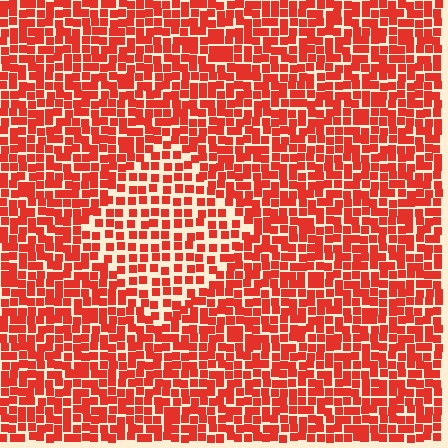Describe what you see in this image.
The image contains small red elements arranged at two different densities. A diamond-shaped region is visible where the elements are less densely packed than the surrounding area.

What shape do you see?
I see a diamond.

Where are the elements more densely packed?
The elements are more densely packed outside the diamond boundary.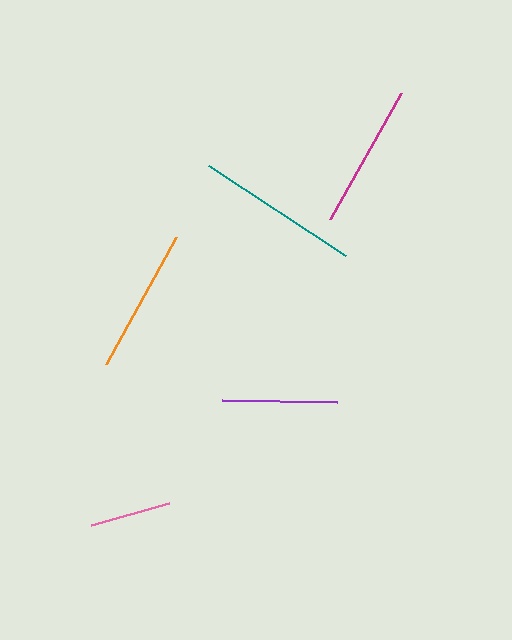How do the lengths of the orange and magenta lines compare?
The orange and magenta lines are approximately the same length.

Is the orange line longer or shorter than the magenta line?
The orange line is longer than the magenta line.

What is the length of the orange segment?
The orange segment is approximately 146 pixels long.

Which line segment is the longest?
The teal line is the longest at approximately 164 pixels.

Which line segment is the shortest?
The pink line is the shortest at approximately 81 pixels.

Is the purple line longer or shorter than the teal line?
The teal line is longer than the purple line.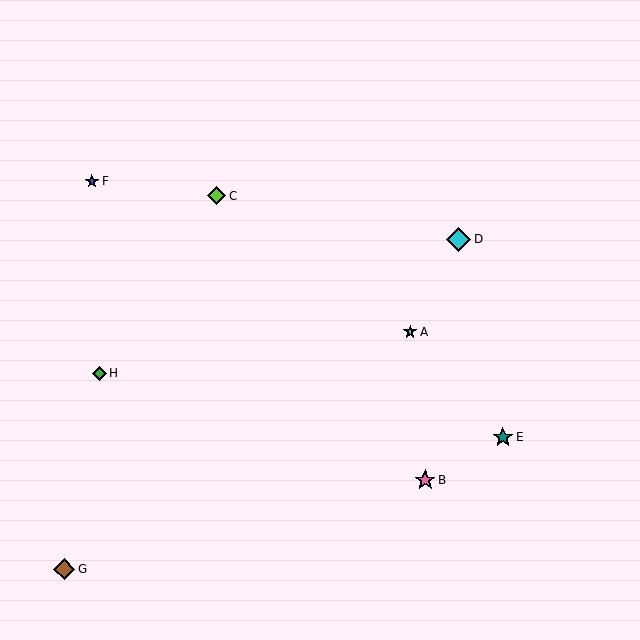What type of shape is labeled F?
Shape F is a blue star.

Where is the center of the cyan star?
The center of the cyan star is at (410, 332).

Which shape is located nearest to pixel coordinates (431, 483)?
The pink star (labeled B) at (425, 480) is nearest to that location.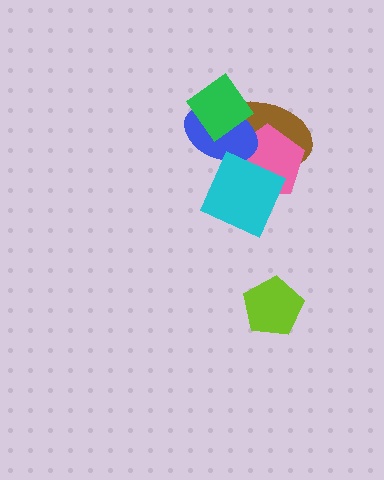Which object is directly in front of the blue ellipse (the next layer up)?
The cyan diamond is directly in front of the blue ellipse.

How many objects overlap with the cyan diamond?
3 objects overlap with the cyan diamond.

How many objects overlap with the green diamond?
2 objects overlap with the green diamond.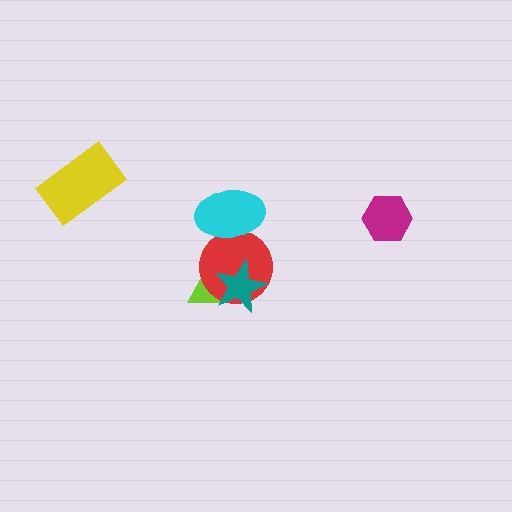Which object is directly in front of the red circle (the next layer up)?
The cyan ellipse is directly in front of the red circle.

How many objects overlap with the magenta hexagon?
0 objects overlap with the magenta hexagon.